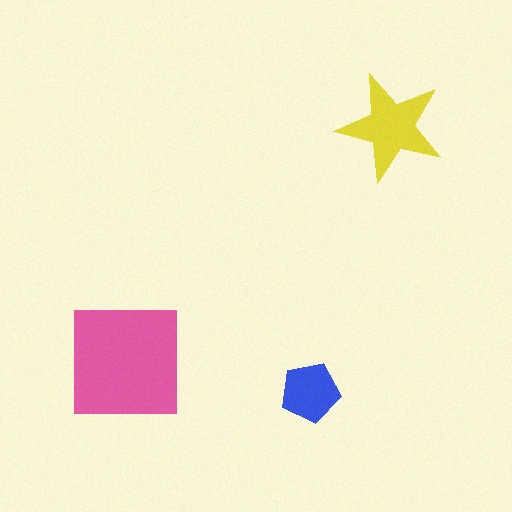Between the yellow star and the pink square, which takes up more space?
The pink square.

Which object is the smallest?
The blue pentagon.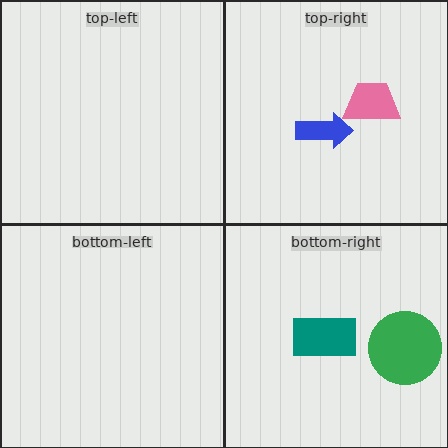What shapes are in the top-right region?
The blue arrow, the pink trapezoid.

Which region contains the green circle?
The bottom-right region.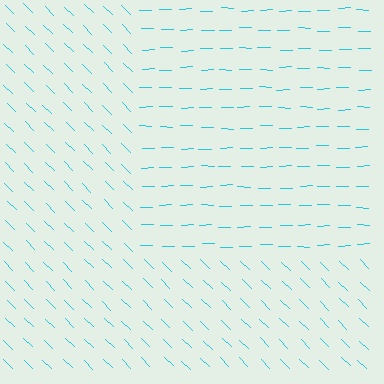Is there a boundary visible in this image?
Yes, there is a texture boundary formed by a change in line orientation.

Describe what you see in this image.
The image is filled with small cyan line segments. A rectangle region in the image has lines oriented differently from the surrounding lines, creating a visible texture boundary.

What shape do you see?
I see a rectangle.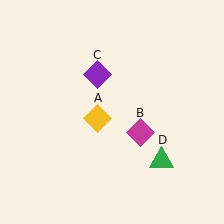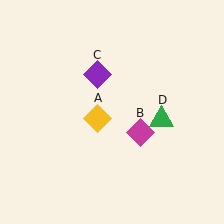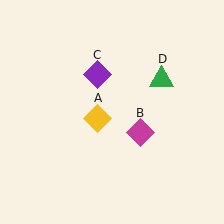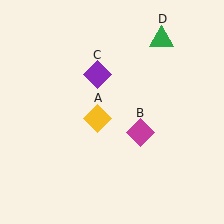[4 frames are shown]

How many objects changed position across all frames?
1 object changed position: green triangle (object D).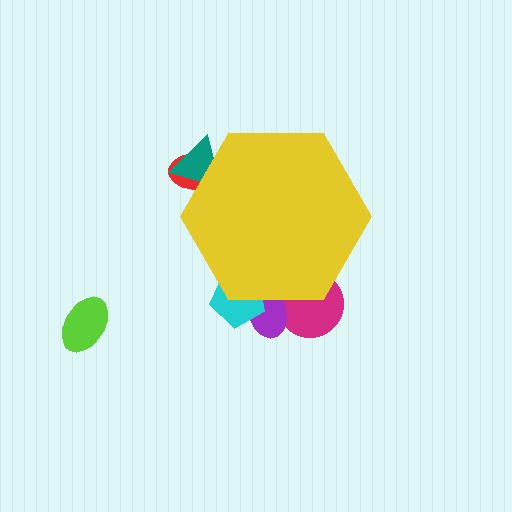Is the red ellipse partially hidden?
Yes, the red ellipse is partially hidden behind the yellow hexagon.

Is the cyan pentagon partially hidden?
Yes, the cyan pentagon is partially hidden behind the yellow hexagon.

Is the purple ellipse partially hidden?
Yes, the purple ellipse is partially hidden behind the yellow hexagon.